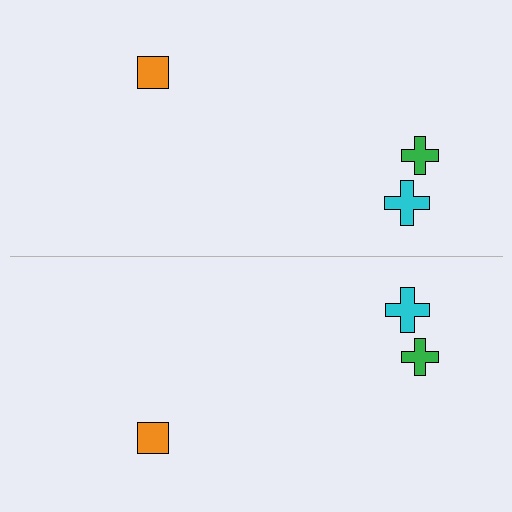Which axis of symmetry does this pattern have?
The pattern has a horizontal axis of symmetry running through the center of the image.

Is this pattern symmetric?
Yes, this pattern has bilateral (reflection) symmetry.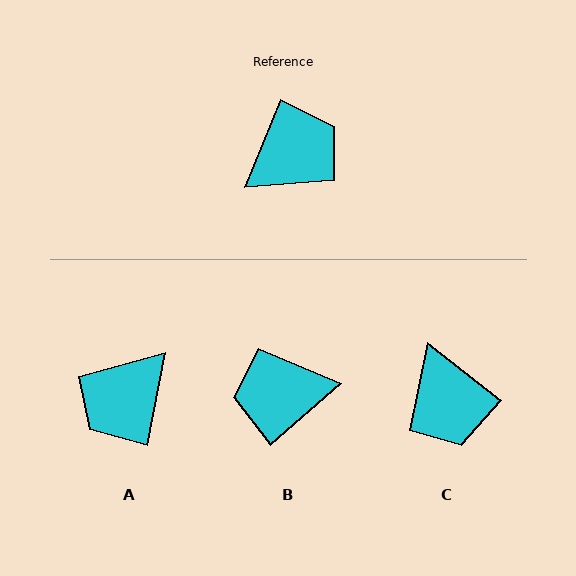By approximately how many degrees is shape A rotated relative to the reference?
Approximately 168 degrees clockwise.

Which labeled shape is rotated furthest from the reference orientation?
A, about 168 degrees away.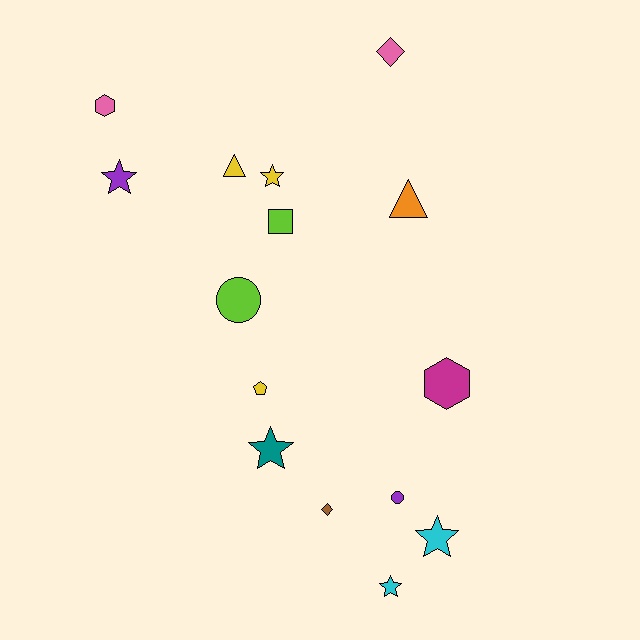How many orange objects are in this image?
There is 1 orange object.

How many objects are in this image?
There are 15 objects.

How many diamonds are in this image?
There are 2 diamonds.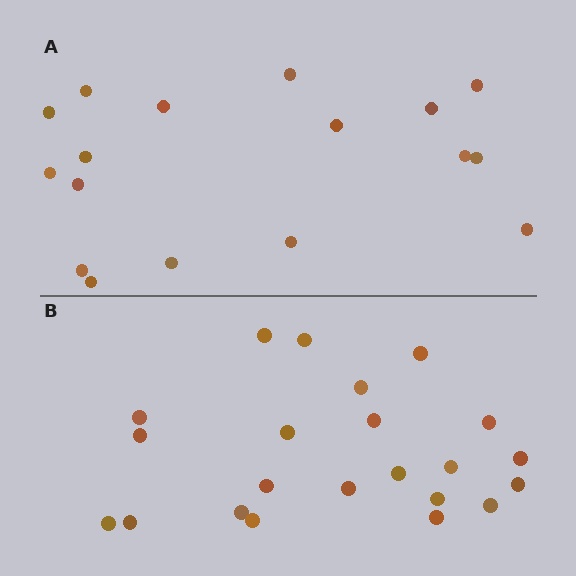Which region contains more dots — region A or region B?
Region B (the bottom region) has more dots.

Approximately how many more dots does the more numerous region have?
Region B has about 5 more dots than region A.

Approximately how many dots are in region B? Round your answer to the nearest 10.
About 20 dots. (The exact count is 22, which rounds to 20.)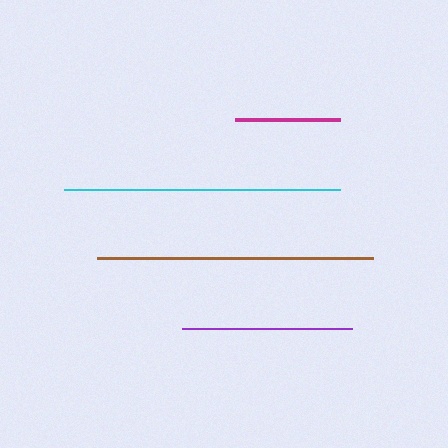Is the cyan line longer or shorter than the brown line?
The brown line is longer than the cyan line.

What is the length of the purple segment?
The purple segment is approximately 169 pixels long.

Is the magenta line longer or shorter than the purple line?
The purple line is longer than the magenta line.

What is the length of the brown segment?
The brown segment is approximately 276 pixels long.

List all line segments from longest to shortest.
From longest to shortest: brown, cyan, purple, magenta.